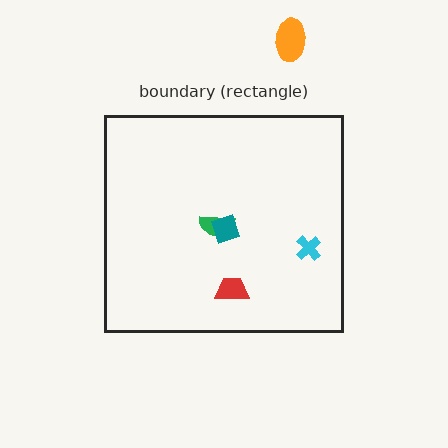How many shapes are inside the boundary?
4 inside, 1 outside.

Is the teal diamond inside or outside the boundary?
Inside.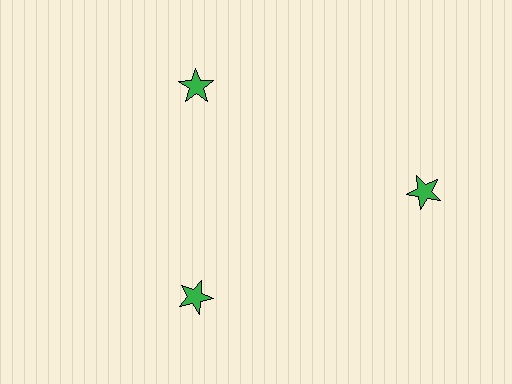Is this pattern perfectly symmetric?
No. The 3 green stars are arranged in a ring, but one element near the 3 o'clock position is pushed outward from the center, breaking the 3-fold rotational symmetry.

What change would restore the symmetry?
The symmetry would be restored by moving it inward, back onto the ring so that all 3 stars sit at equal angles and equal distance from the center.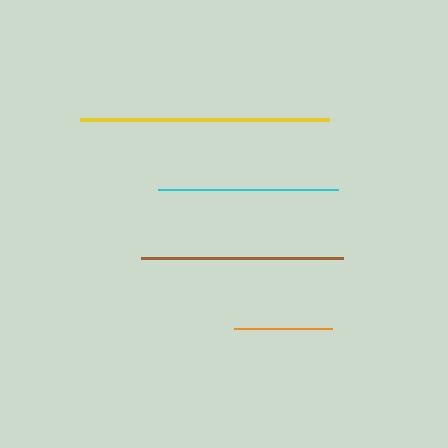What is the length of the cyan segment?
The cyan segment is approximately 180 pixels long.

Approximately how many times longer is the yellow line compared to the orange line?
The yellow line is approximately 2.6 times the length of the orange line.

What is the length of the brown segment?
The brown segment is approximately 201 pixels long.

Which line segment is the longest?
The yellow line is the longest at approximately 249 pixels.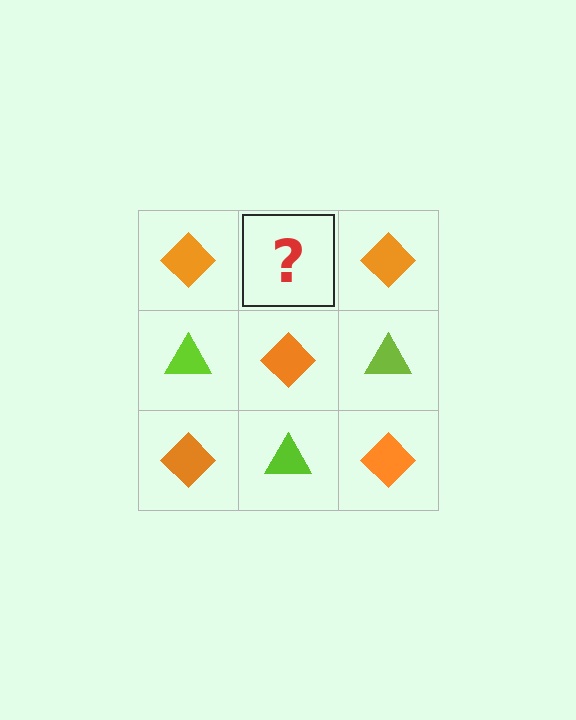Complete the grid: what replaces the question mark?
The question mark should be replaced with a lime triangle.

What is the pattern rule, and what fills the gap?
The rule is that it alternates orange diamond and lime triangle in a checkerboard pattern. The gap should be filled with a lime triangle.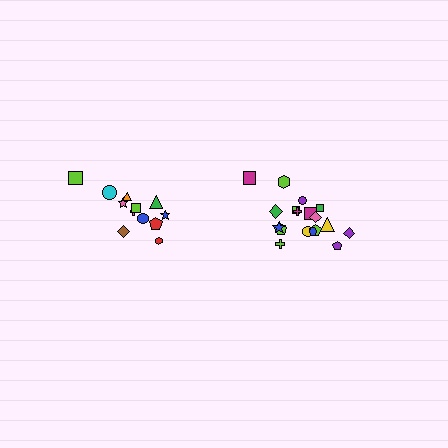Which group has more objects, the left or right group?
The right group.